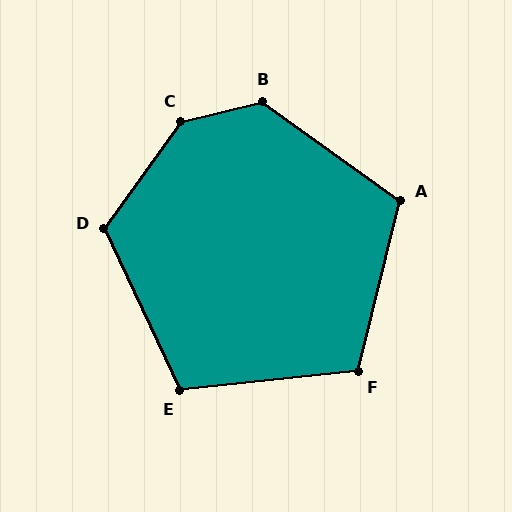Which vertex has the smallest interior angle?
E, at approximately 109 degrees.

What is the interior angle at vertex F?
Approximately 110 degrees (obtuse).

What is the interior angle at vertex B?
Approximately 131 degrees (obtuse).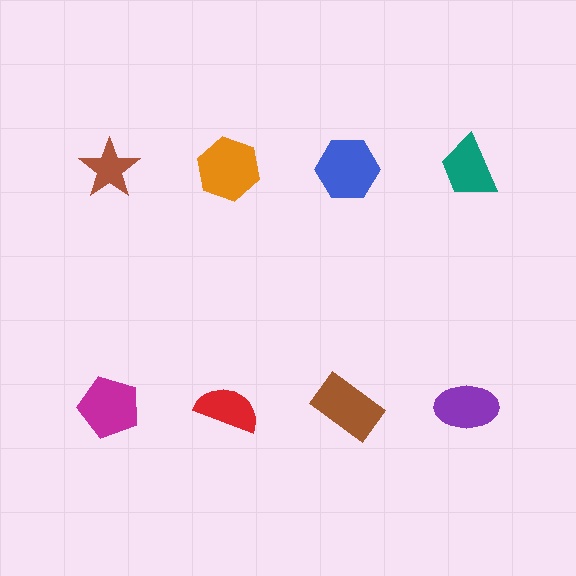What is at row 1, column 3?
A blue hexagon.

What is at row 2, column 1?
A magenta pentagon.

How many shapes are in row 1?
4 shapes.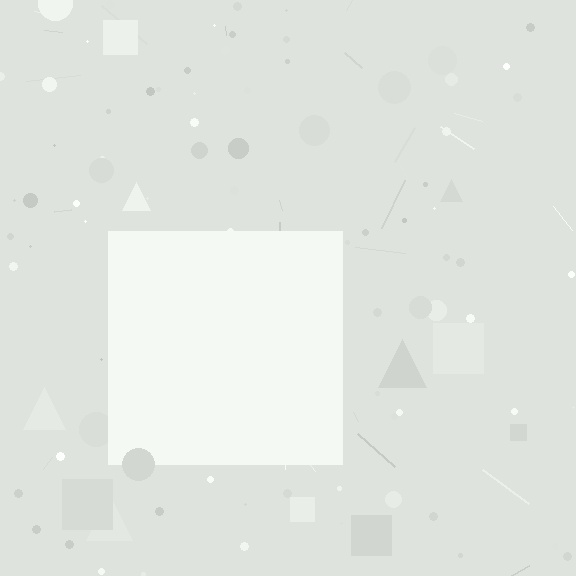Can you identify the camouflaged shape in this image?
The camouflaged shape is a square.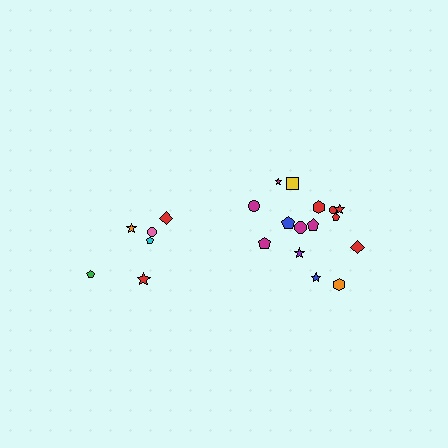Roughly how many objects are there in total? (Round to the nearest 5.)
Roughly 20 objects in total.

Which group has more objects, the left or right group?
The right group.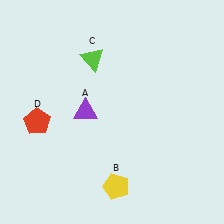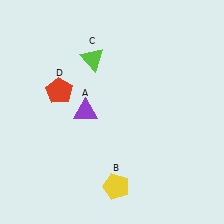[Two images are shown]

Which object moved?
The red pentagon (D) moved up.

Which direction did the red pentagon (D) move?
The red pentagon (D) moved up.